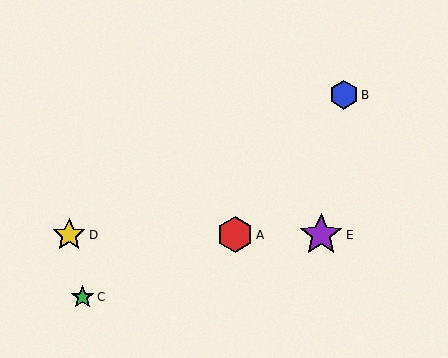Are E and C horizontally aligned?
No, E is at y≈235 and C is at y≈297.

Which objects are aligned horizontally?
Objects A, D, E are aligned horizontally.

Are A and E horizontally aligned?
Yes, both are at y≈235.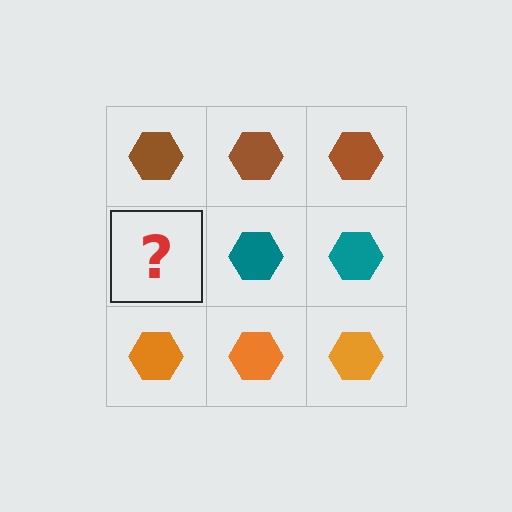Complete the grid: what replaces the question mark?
The question mark should be replaced with a teal hexagon.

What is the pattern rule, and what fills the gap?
The rule is that each row has a consistent color. The gap should be filled with a teal hexagon.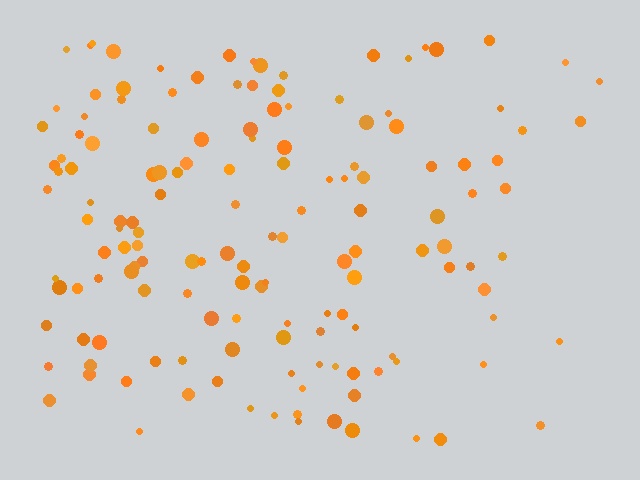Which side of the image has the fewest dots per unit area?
The right.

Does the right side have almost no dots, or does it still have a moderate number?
Still a moderate number, just noticeably fewer than the left.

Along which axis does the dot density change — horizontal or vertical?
Horizontal.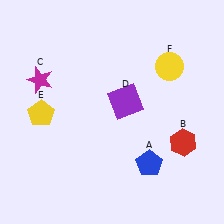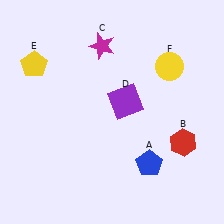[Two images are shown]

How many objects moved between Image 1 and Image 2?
2 objects moved between the two images.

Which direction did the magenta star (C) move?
The magenta star (C) moved right.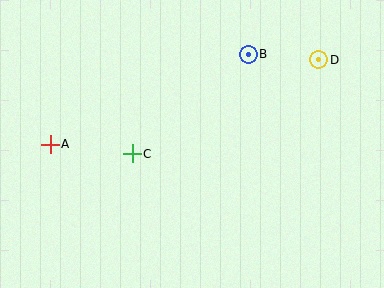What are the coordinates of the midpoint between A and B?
The midpoint between A and B is at (149, 99).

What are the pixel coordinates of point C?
Point C is at (132, 154).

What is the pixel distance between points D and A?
The distance between D and A is 281 pixels.